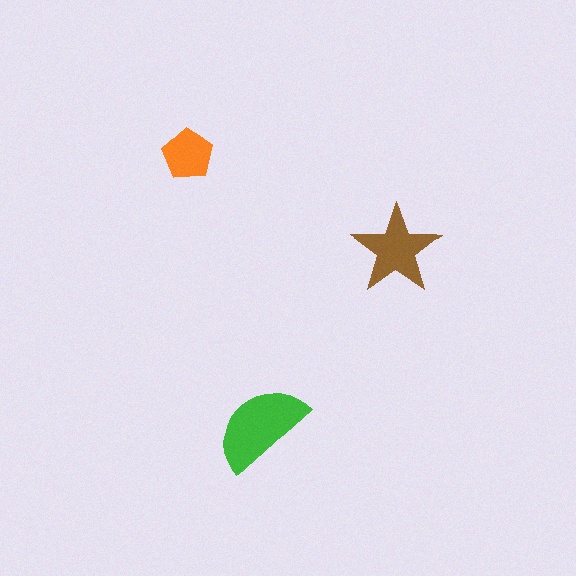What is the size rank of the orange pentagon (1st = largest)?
3rd.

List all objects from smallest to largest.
The orange pentagon, the brown star, the green semicircle.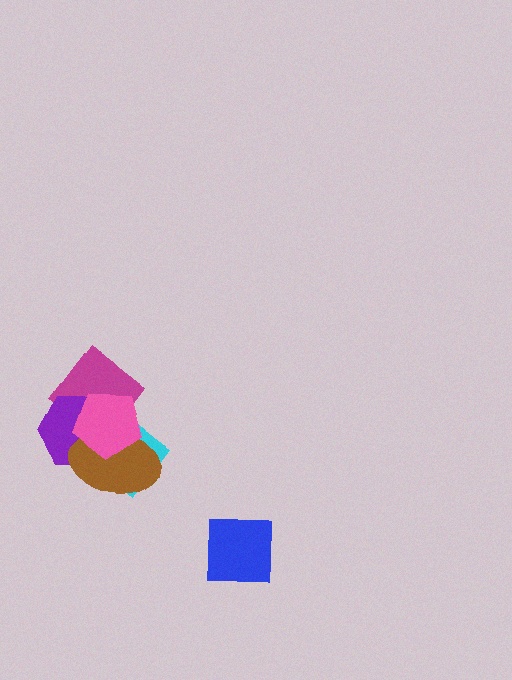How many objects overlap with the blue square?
0 objects overlap with the blue square.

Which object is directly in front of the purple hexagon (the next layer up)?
The brown ellipse is directly in front of the purple hexagon.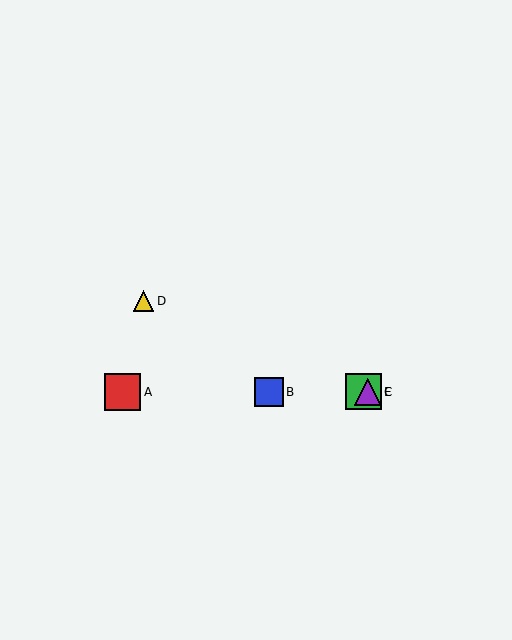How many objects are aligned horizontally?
4 objects (A, B, C, E) are aligned horizontally.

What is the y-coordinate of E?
Object E is at y≈392.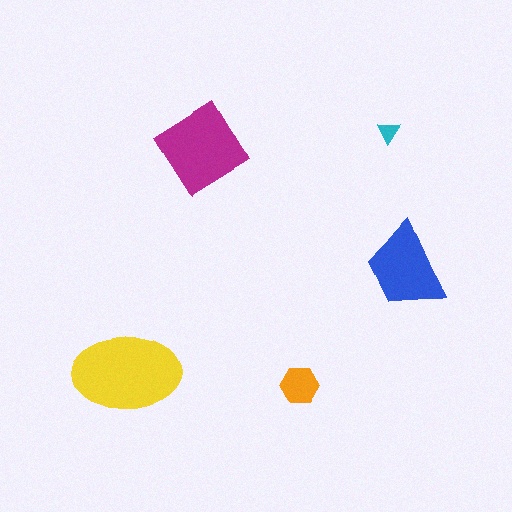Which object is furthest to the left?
The yellow ellipse is leftmost.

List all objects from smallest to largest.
The cyan triangle, the orange hexagon, the blue trapezoid, the magenta diamond, the yellow ellipse.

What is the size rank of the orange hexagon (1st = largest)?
4th.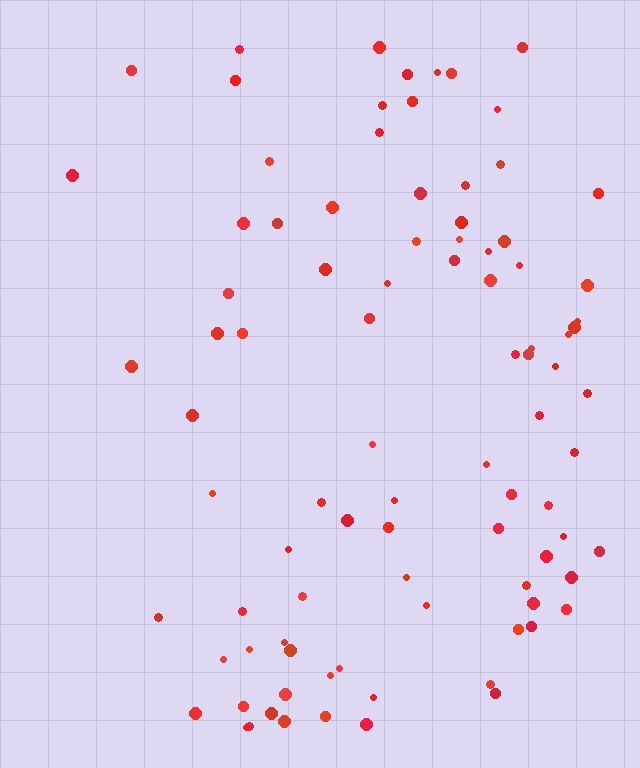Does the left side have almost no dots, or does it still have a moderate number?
Still a moderate number, just noticeably fewer than the right.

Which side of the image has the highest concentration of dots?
The right.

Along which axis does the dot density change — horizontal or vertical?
Horizontal.